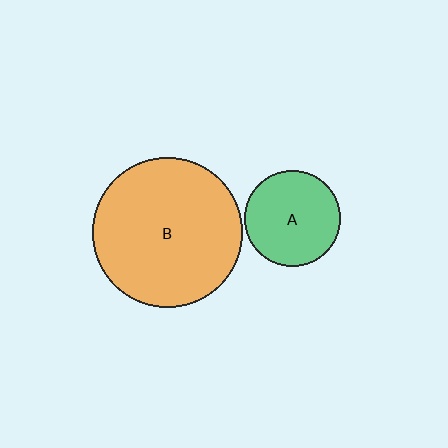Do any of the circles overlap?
No, none of the circles overlap.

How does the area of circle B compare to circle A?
Approximately 2.4 times.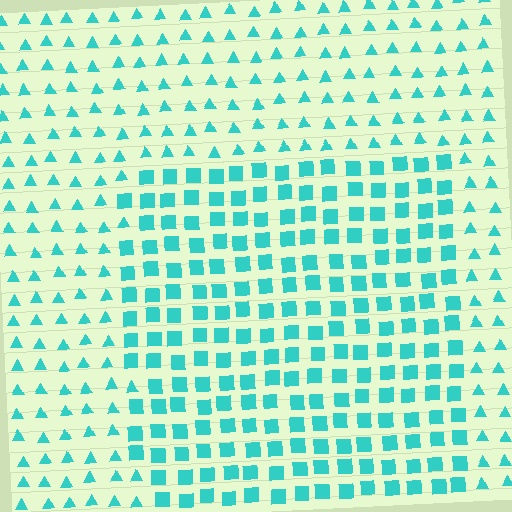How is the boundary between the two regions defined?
The boundary is defined by a change in element shape: squares inside vs. triangles outside. All elements share the same color and spacing.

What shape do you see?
I see a rectangle.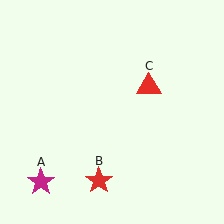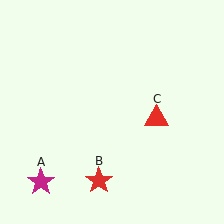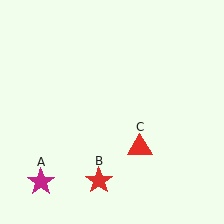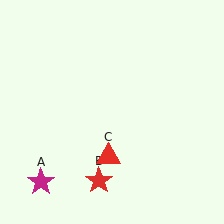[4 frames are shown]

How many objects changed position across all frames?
1 object changed position: red triangle (object C).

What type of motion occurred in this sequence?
The red triangle (object C) rotated clockwise around the center of the scene.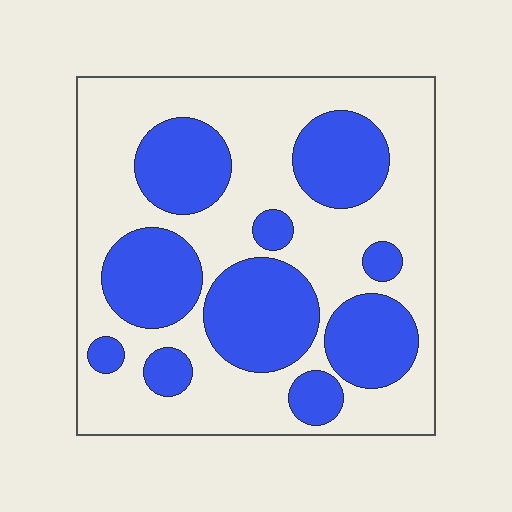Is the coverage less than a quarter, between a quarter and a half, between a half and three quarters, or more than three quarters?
Between a quarter and a half.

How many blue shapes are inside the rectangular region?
10.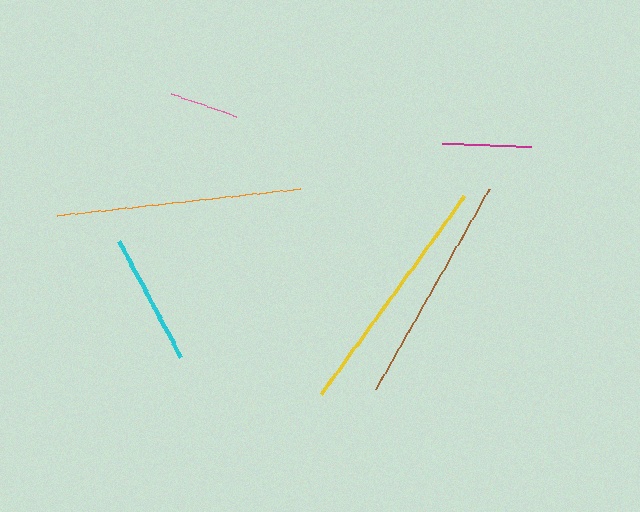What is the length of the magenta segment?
The magenta segment is approximately 89 pixels long.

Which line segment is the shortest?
The pink line is the shortest at approximately 69 pixels.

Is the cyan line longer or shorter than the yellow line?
The yellow line is longer than the cyan line.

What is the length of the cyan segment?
The cyan segment is approximately 131 pixels long.